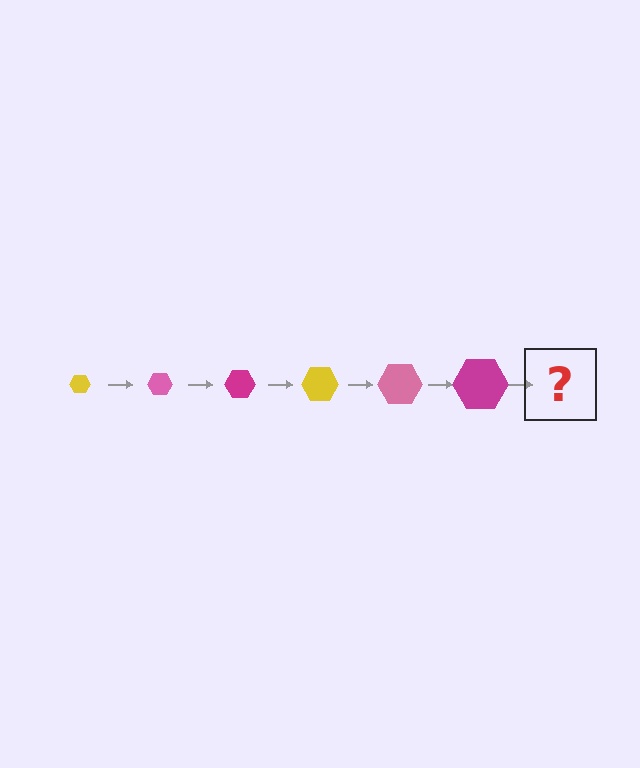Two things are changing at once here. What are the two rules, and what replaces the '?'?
The two rules are that the hexagon grows larger each step and the color cycles through yellow, pink, and magenta. The '?' should be a yellow hexagon, larger than the previous one.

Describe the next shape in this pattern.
It should be a yellow hexagon, larger than the previous one.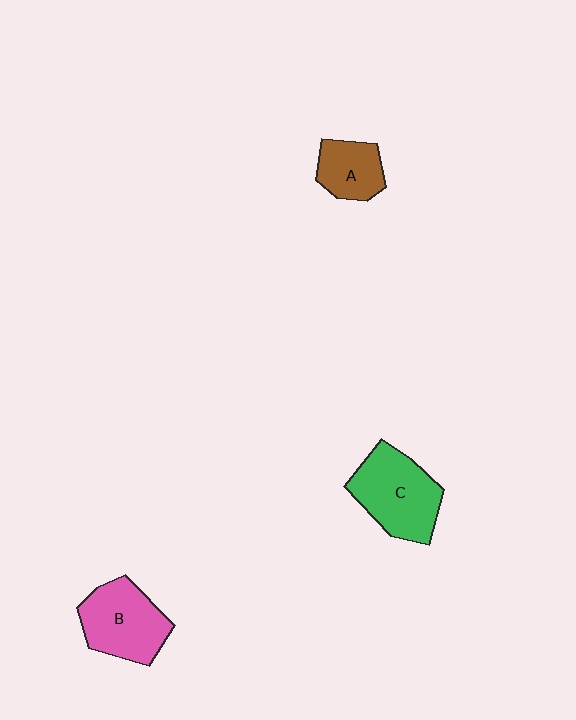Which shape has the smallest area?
Shape A (brown).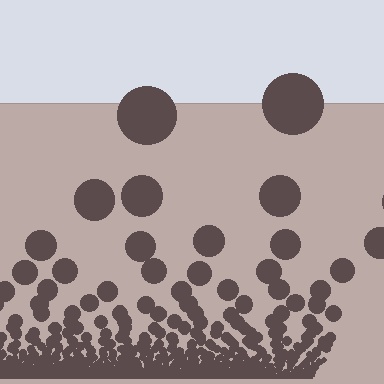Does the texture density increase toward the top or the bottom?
Density increases toward the bottom.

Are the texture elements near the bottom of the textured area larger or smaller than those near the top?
Smaller. The gradient is inverted — elements near the bottom are smaller and denser.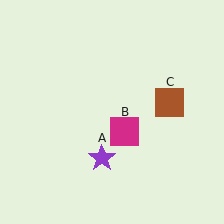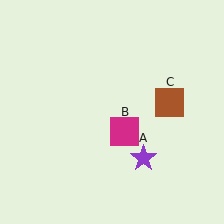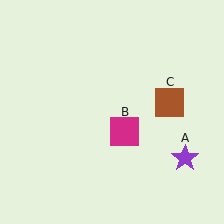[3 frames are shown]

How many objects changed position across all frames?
1 object changed position: purple star (object A).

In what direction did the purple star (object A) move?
The purple star (object A) moved right.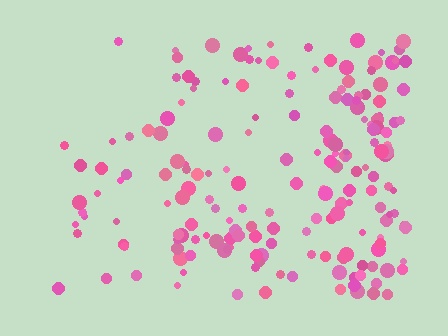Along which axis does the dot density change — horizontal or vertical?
Horizontal.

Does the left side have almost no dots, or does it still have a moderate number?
Still a moderate number, just noticeably fewer than the right.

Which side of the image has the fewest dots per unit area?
The left.